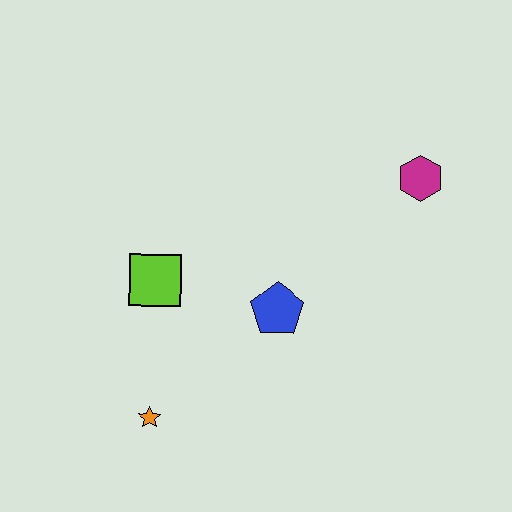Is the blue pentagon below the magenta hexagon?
Yes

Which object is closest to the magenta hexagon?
The blue pentagon is closest to the magenta hexagon.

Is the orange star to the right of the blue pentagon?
No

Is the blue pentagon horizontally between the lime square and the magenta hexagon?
Yes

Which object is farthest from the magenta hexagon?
The orange star is farthest from the magenta hexagon.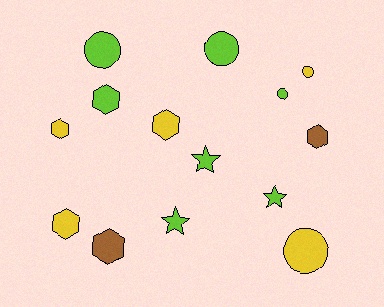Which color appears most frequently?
Lime, with 7 objects.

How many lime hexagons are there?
There is 1 lime hexagon.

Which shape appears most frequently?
Hexagon, with 6 objects.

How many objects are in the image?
There are 14 objects.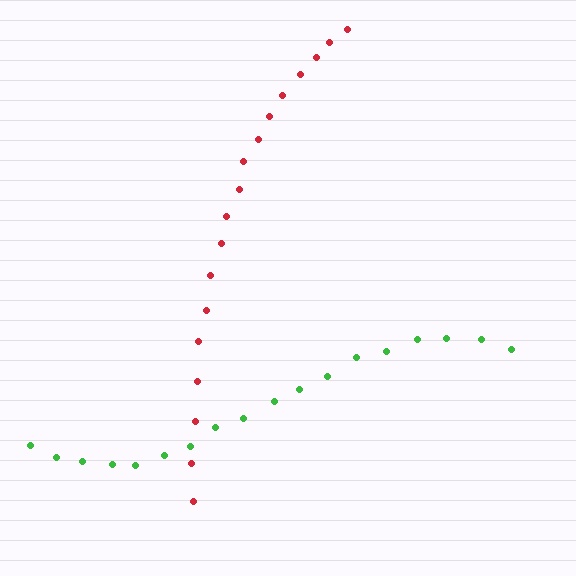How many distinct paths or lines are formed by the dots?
There are 2 distinct paths.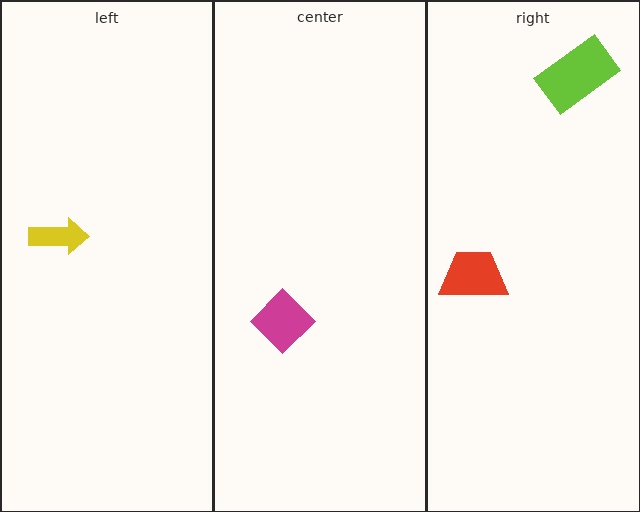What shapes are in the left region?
The yellow arrow.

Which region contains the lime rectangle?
The right region.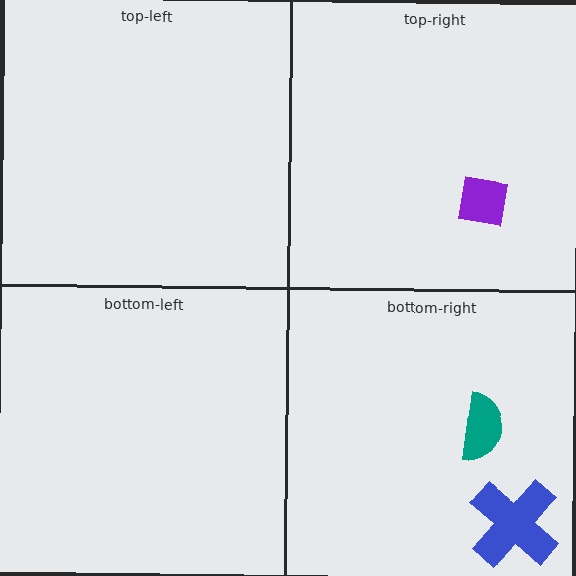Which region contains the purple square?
The top-right region.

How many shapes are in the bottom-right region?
2.